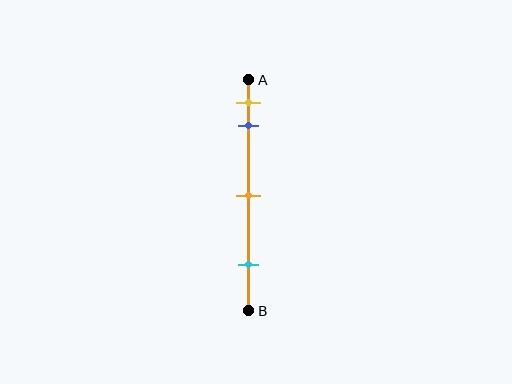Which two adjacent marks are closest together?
The yellow and blue marks are the closest adjacent pair.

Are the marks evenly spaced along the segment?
No, the marks are not evenly spaced.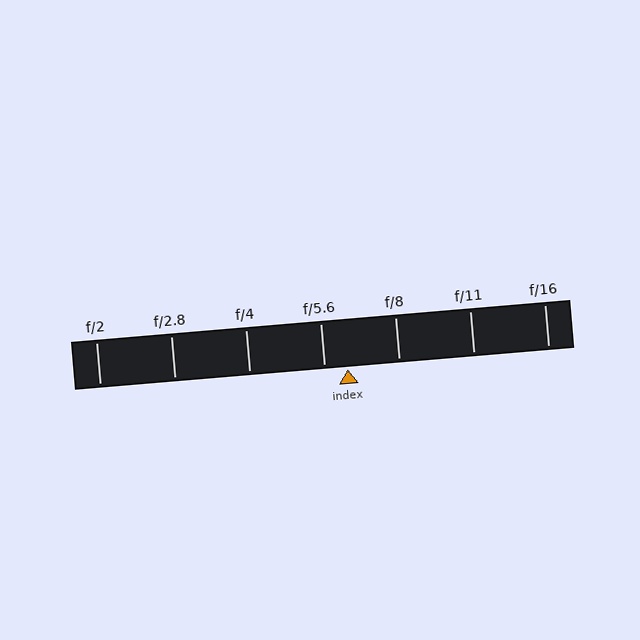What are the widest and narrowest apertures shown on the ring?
The widest aperture shown is f/2 and the narrowest is f/16.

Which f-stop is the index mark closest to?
The index mark is closest to f/5.6.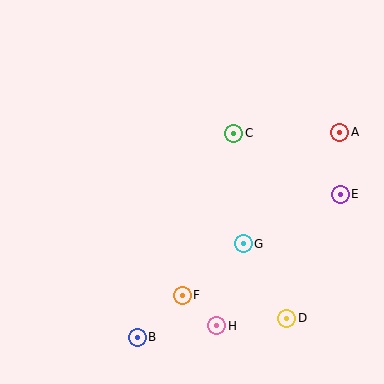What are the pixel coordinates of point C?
Point C is at (234, 133).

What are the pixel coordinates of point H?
Point H is at (217, 326).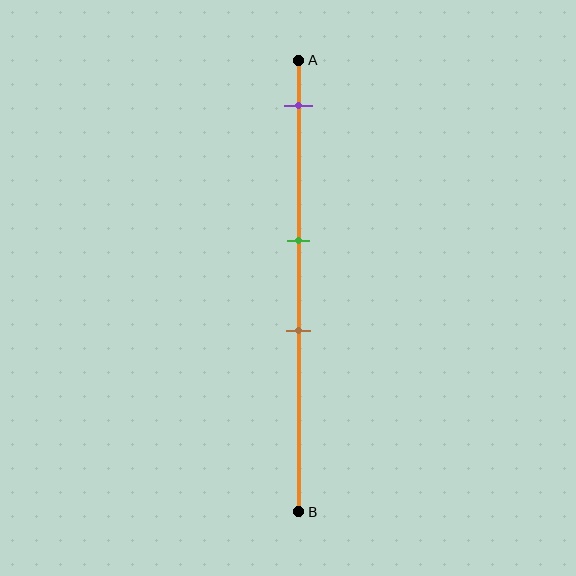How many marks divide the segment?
There are 3 marks dividing the segment.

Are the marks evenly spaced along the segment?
No, the marks are not evenly spaced.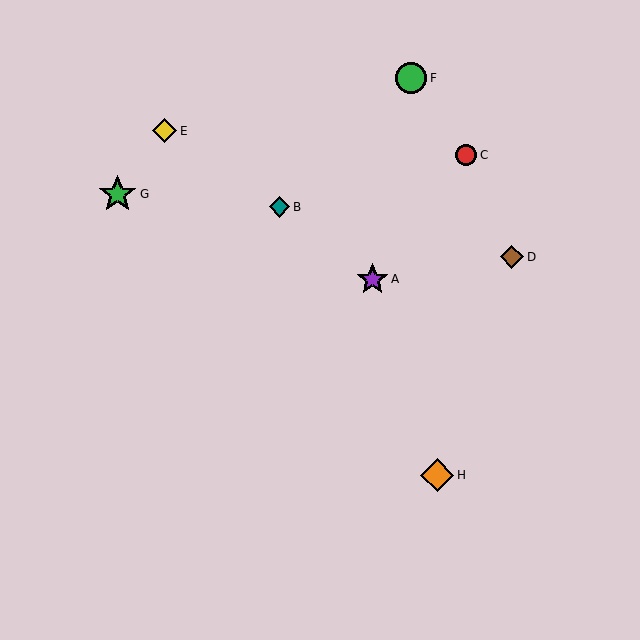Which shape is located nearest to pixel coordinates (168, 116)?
The yellow diamond (labeled E) at (164, 131) is nearest to that location.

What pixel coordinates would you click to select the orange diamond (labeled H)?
Click at (437, 475) to select the orange diamond H.